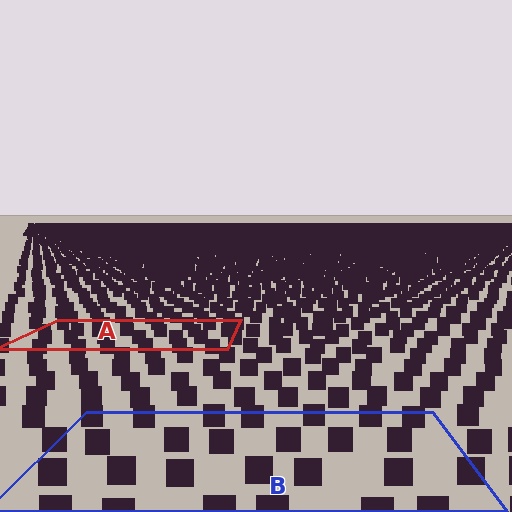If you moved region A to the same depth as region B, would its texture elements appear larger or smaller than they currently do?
They would appear larger. At a closer depth, the same texture elements are projected at a bigger on-screen size.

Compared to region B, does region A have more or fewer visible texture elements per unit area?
Region A has more texture elements per unit area — they are packed more densely because it is farther away.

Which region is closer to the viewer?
Region B is closer. The texture elements there are larger and more spread out.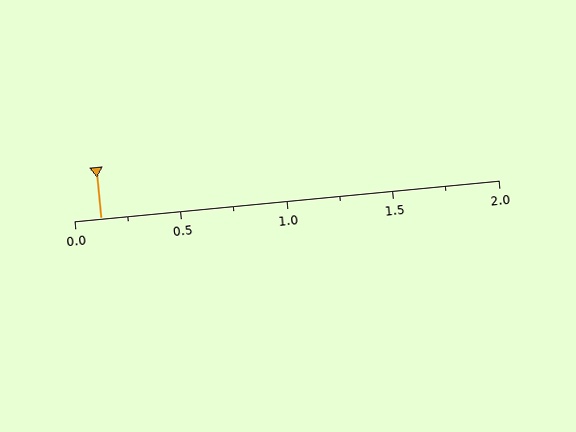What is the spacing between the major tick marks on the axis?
The major ticks are spaced 0.5 apart.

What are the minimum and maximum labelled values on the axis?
The axis runs from 0.0 to 2.0.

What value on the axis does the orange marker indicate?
The marker indicates approximately 0.12.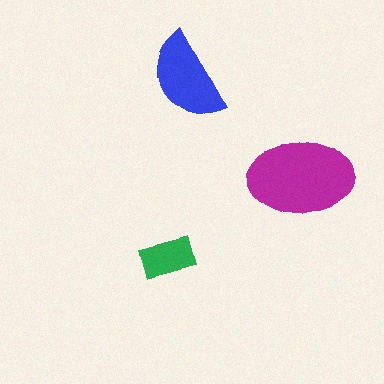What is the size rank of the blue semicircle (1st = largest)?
2nd.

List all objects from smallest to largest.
The green rectangle, the blue semicircle, the magenta ellipse.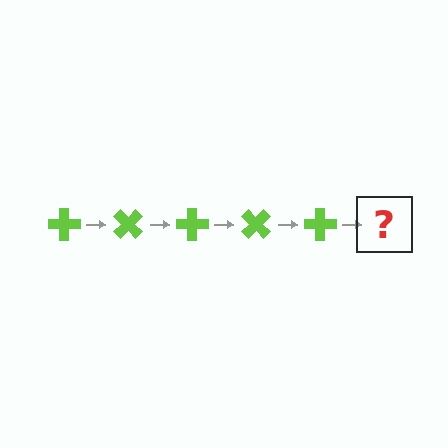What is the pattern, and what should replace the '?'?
The pattern is that the cross rotates 45 degrees each step. The '?' should be a lime cross rotated 225 degrees.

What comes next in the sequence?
The next element should be a lime cross rotated 225 degrees.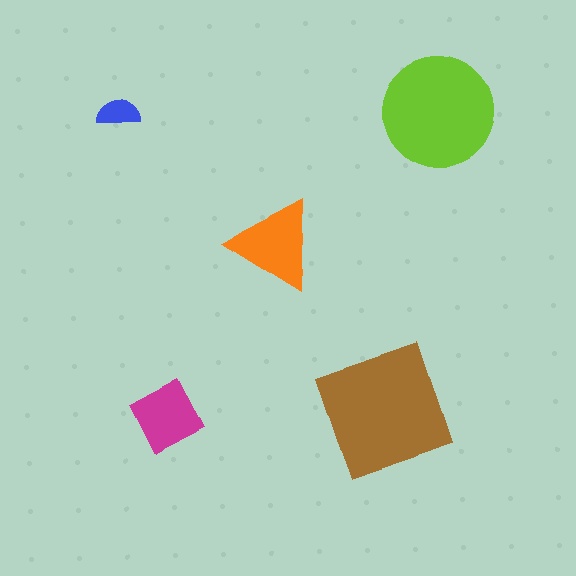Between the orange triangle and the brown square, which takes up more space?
The brown square.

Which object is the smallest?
The blue semicircle.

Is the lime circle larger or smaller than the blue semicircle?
Larger.